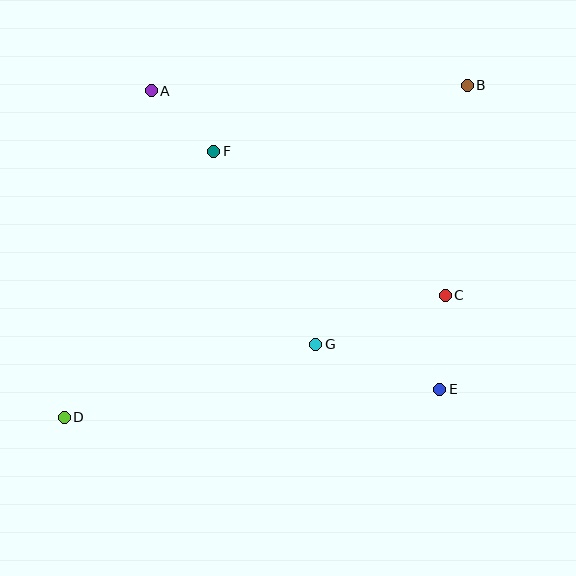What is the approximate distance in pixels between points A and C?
The distance between A and C is approximately 358 pixels.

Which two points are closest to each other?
Points A and F are closest to each other.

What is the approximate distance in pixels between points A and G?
The distance between A and G is approximately 302 pixels.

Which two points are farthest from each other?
Points B and D are farthest from each other.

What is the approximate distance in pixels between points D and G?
The distance between D and G is approximately 262 pixels.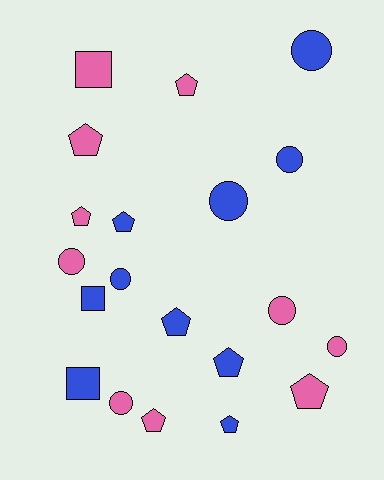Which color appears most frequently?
Pink, with 10 objects.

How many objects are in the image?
There are 20 objects.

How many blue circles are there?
There are 4 blue circles.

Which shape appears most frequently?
Pentagon, with 9 objects.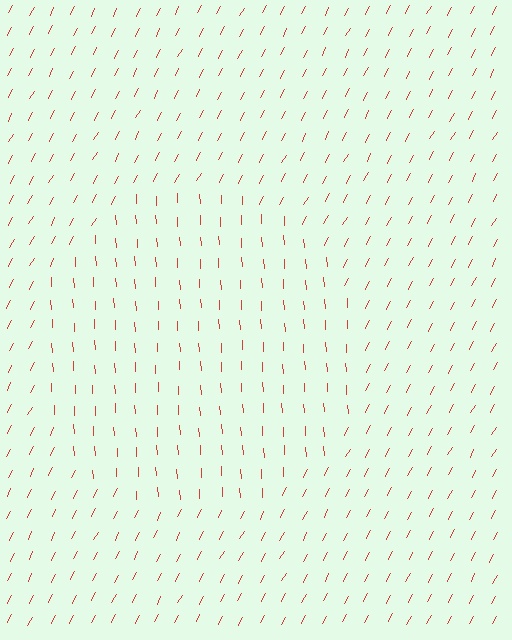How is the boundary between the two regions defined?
The boundary is defined purely by a change in line orientation (approximately 31 degrees difference). All lines are the same color and thickness.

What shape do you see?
I see a circle.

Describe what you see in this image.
The image is filled with small red line segments. A circle region in the image has lines oriented differently from the surrounding lines, creating a visible texture boundary.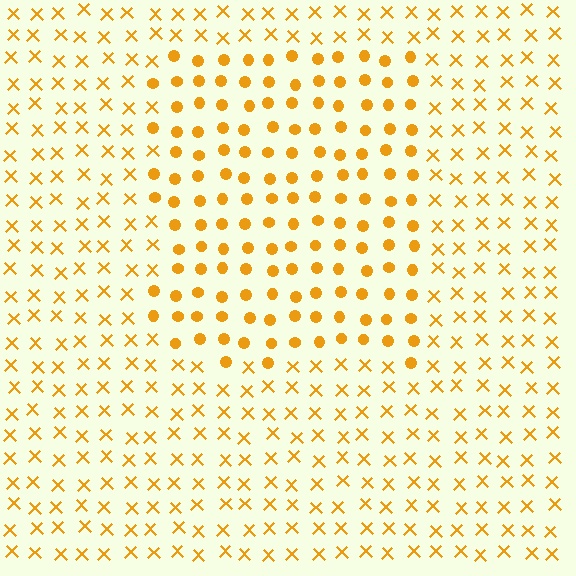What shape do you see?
I see a rectangle.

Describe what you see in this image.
The image is filled with small orange elements arranged in a uniform grid. A rectangle-shaped region contains circles, while the surrounding area contains X marks. The boundary is defined purely by the change in element shape.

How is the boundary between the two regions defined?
The boundary is defined by a change in element shape: circles inside vs. X marks outside. All elements share the same color and spacing.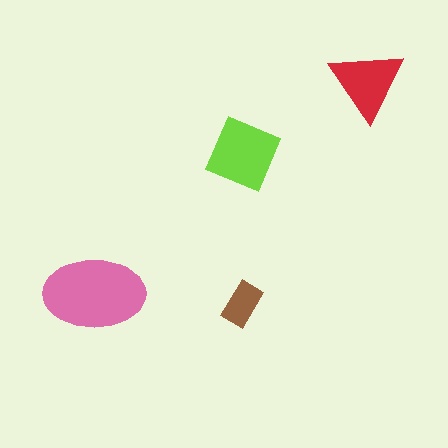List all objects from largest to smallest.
The pink ellipse, the lime diamond, the red triangle, the brown rectangle.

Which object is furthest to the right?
The red triangle is rightmost.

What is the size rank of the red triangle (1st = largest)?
3rd.